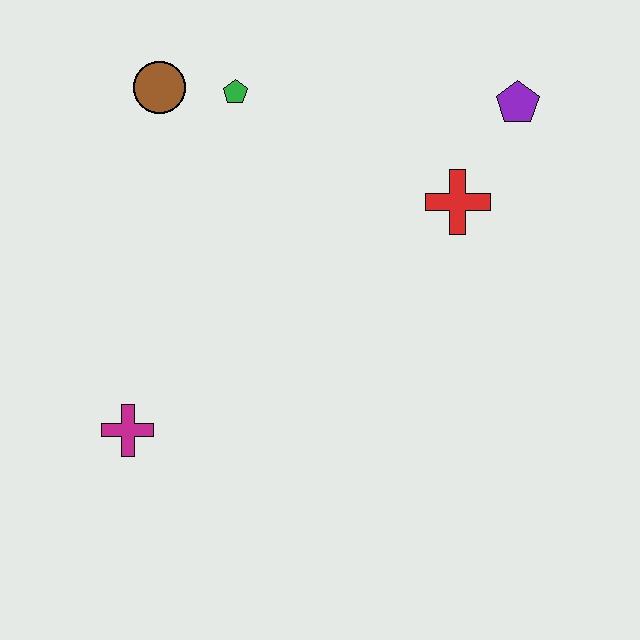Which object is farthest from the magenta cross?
The purple pentagon is farthest from the magenta cross.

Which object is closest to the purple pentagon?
The red cross is closest to the purple pentagon.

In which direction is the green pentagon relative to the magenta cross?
The green pentagon is above the magenta cross.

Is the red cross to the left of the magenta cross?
No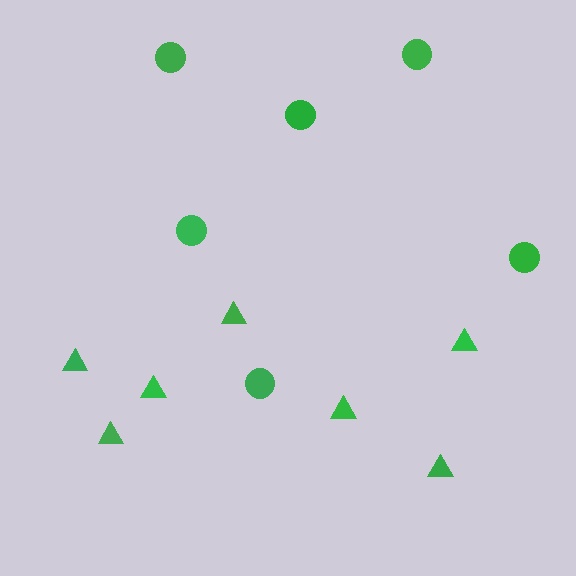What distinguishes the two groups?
There are 2 groups: one group of triangles (7) and one group of circles (6).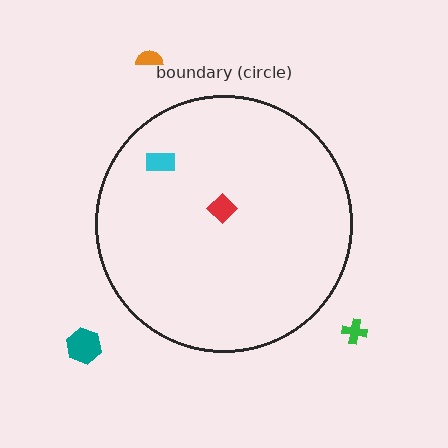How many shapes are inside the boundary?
2 inside, 3 outside.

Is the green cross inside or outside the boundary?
Outside.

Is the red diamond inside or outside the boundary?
Inside.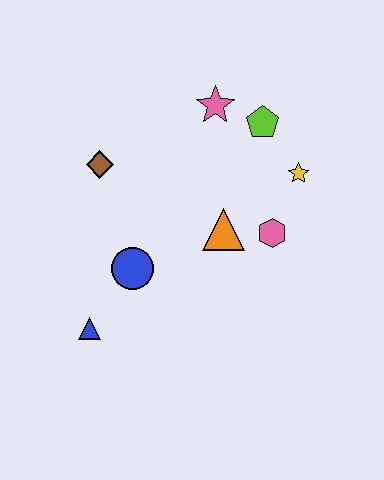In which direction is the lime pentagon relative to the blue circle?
The lime pentagon is above the blue circle.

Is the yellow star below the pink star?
Yes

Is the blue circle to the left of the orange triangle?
Yes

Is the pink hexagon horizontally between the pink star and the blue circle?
No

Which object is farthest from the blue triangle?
The lime pentagon is farthest from the blue triangle.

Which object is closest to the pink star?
The lime pentagon is closest to the pink star.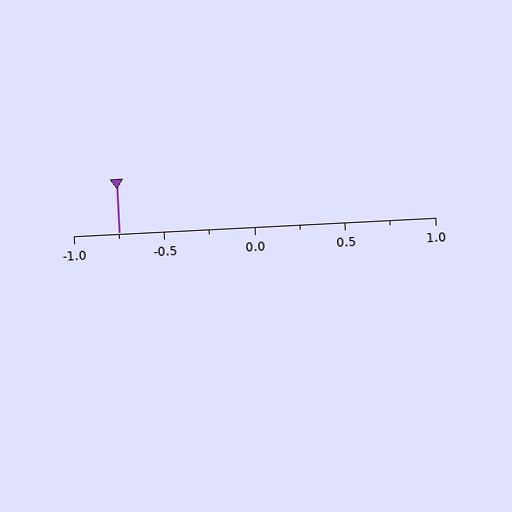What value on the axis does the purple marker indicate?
The marker indicates approximately -0.75.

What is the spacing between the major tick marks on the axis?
The major ticks are spaced 0.5 apart.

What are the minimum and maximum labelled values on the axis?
The axis runs from -1.0 to 1.0.